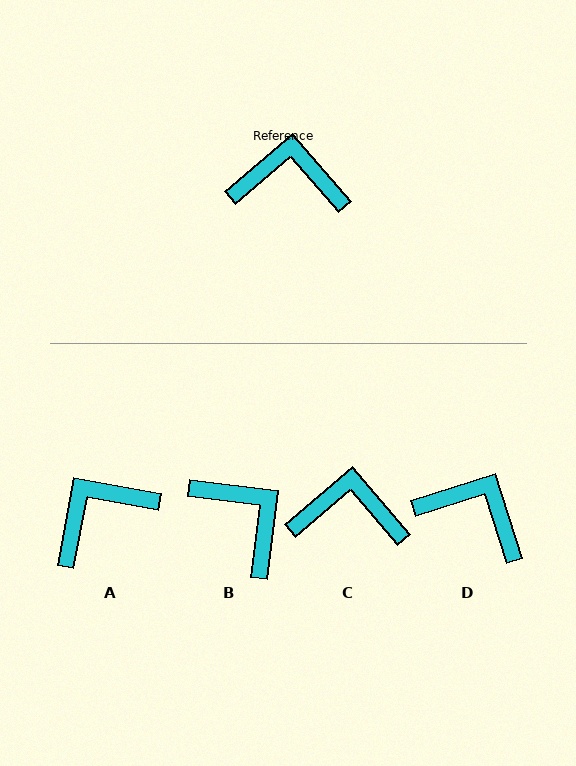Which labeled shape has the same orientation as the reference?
C.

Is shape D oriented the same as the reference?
No, it is off by about 23 degrees.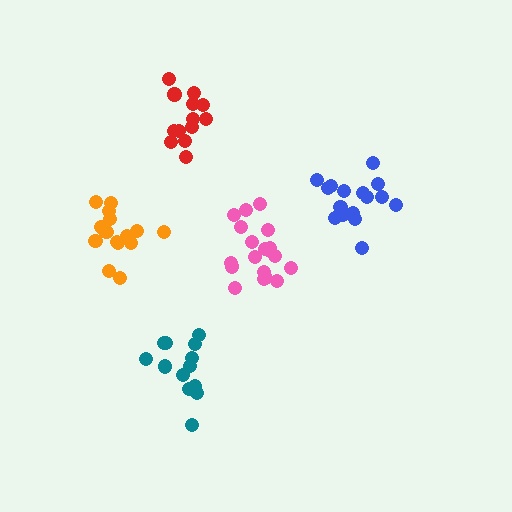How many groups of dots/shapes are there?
There are 5 groups.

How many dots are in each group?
Group 1: 16 dots, Group 2: 19 dots, Group 3: 13 dots, Group 4: 16 dots, Group 5: 13 dots (77 total).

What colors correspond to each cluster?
The clusters are colored: orange, pink, teal, blue, red.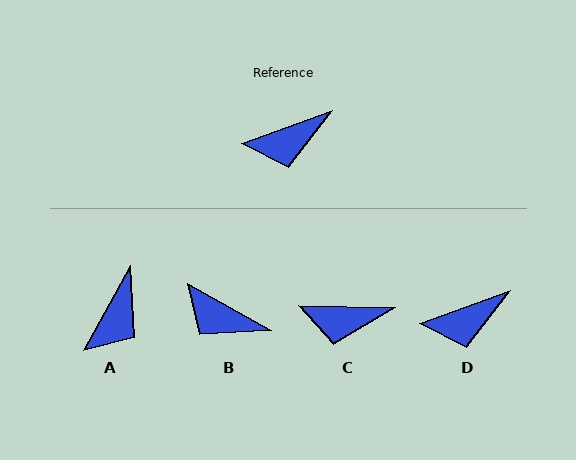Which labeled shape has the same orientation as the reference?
D.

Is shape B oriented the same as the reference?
No, it is off by about 49 degrees.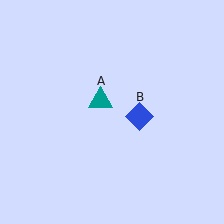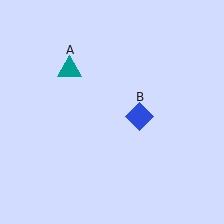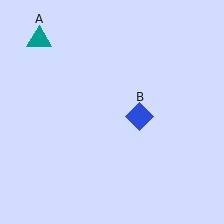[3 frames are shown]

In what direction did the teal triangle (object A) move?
The teal triangle (object A) moved up and to the left.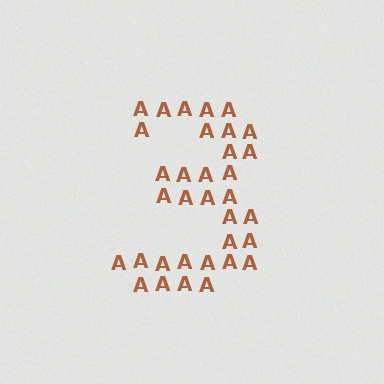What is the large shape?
The large shape is the digit 3.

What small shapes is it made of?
It is made of small letter A's.